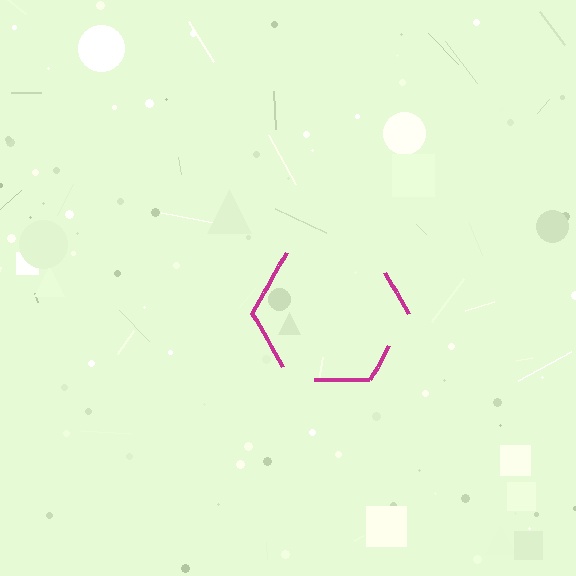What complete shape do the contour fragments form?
The contour fragments form a hexagon.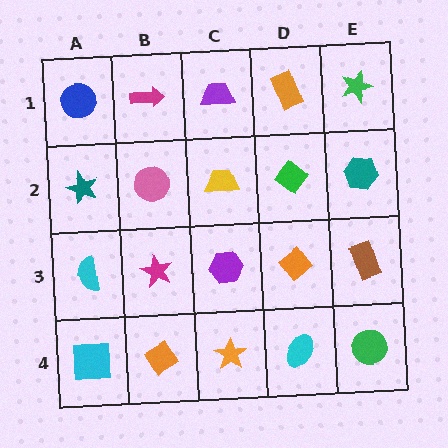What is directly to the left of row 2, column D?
A yellow trapezoid.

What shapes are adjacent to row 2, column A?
A blue circle (row 1, column A), a cyan semicircle (row 3, column A), a pink circle (row 2, column B).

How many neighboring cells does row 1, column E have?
2.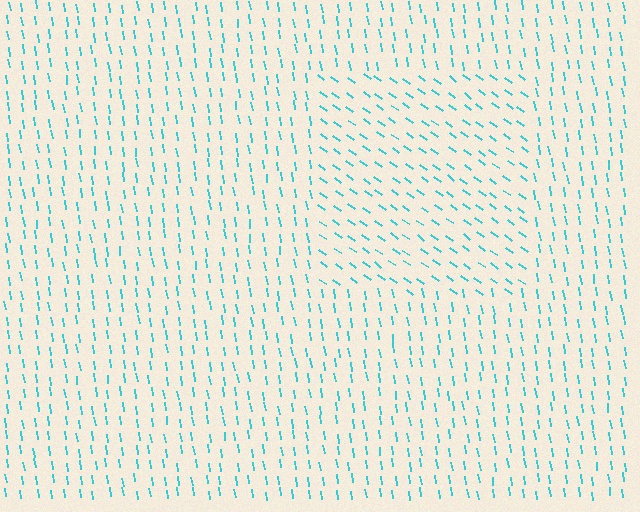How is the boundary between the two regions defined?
The boundary is defined purely by a change in line orientation (approximately 45 degrees difference). All lines are the same color and thickness.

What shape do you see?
I see a rectangle.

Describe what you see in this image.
The image is filled with small cyan line segments. A rectangle region in the image has lines oriented differently from the surrounding lines, creating a visible texture boundary.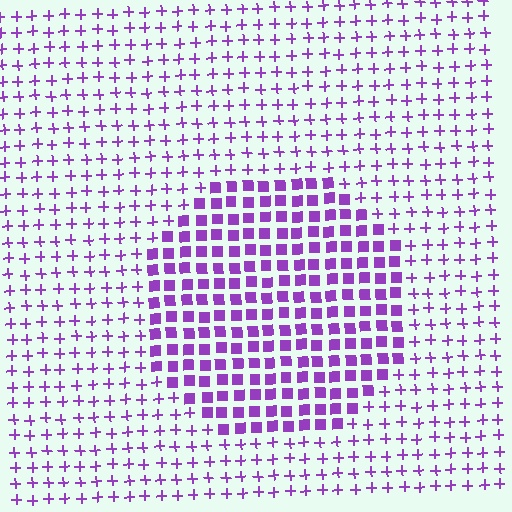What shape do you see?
I see a circle.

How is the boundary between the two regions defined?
The boundary is defined by a change in element shape: squares inside vs. plus signs outside. All elements share the same color and spacing.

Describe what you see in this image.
The image is filled with small purple elements arranged in a uniform grid. A circle-shaped region contains squares, while the surrounding area contains plus signs. The boundary is defined purely by the change in element shape.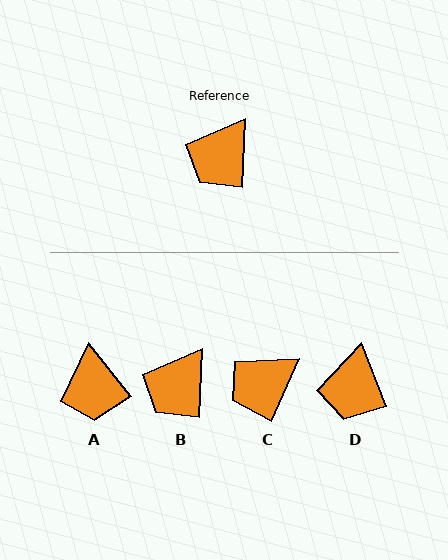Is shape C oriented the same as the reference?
No, it is off by about 22 degrees.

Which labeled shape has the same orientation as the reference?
B.